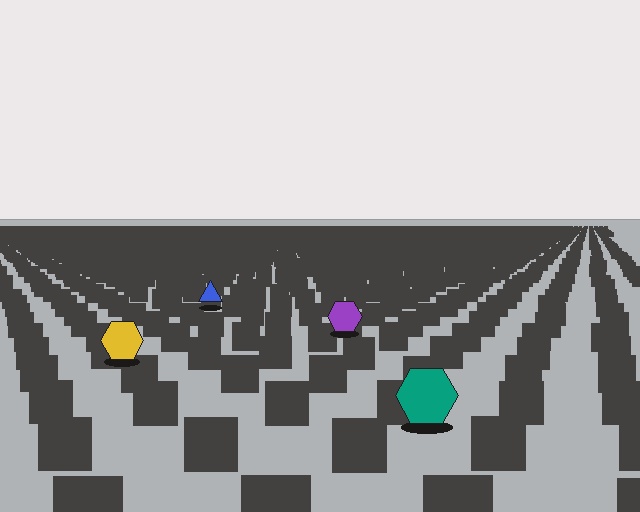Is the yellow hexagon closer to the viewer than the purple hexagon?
Yes. The yellow hexagon is closer — you can tell from the texture gradient: the ground texture is coarser near it.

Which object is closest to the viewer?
The teal hexagon is closest. The texture marks near it are larger and more spread out.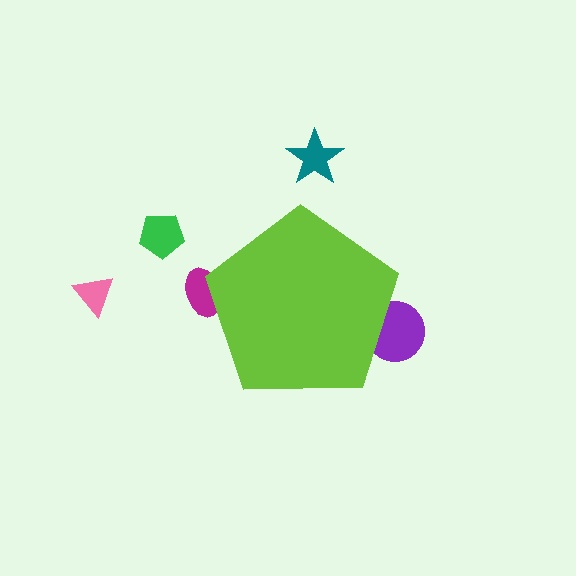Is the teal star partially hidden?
No, the teal star is fully visible.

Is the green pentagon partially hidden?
No, the green pentagon is fully visible.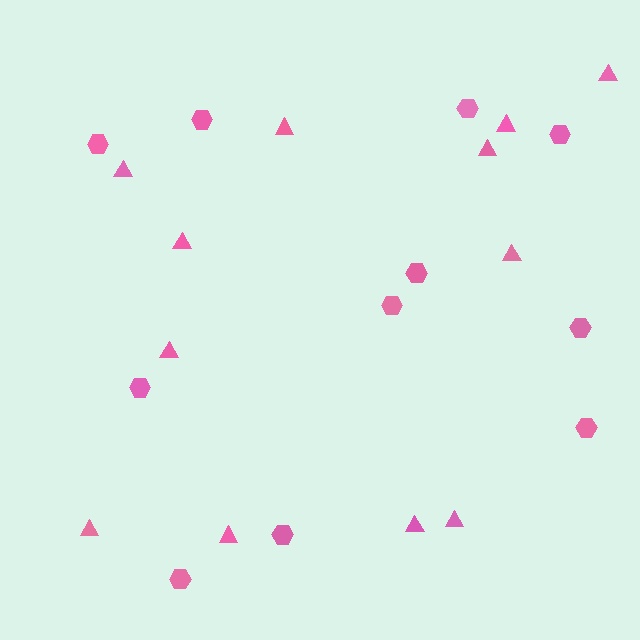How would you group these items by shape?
There are 2 groups: one group of triangles (12) and one group of hexagons (11).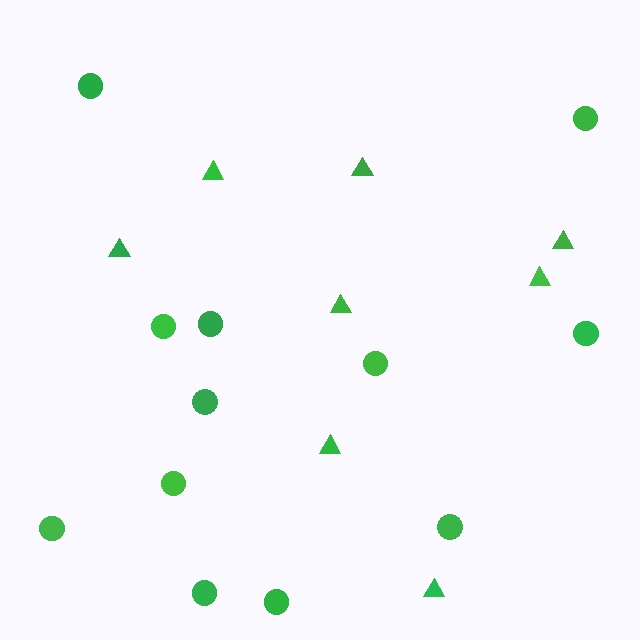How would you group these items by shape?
There are 2 groups: one group of triangles (8) and one group of circles (12).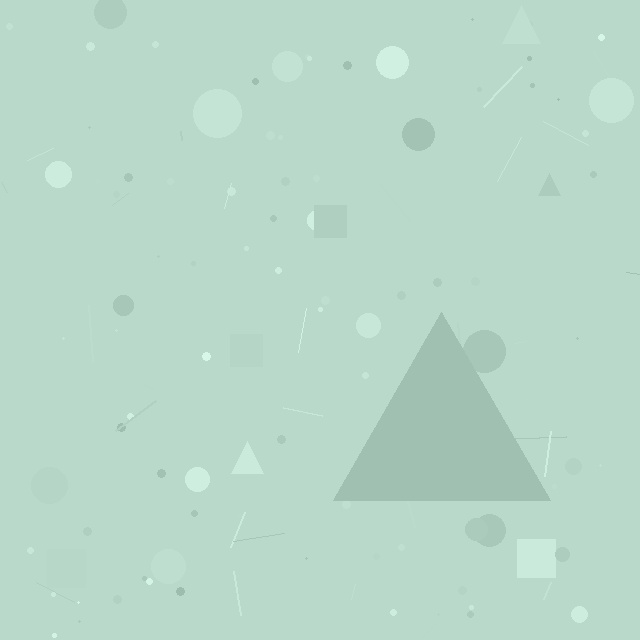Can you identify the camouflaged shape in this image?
The camouflaged shape is a triangle.